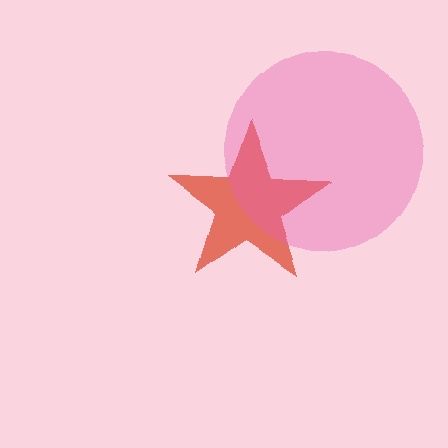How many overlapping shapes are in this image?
There are 2 overlapping shapes in the image.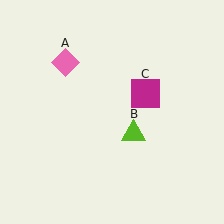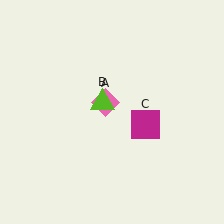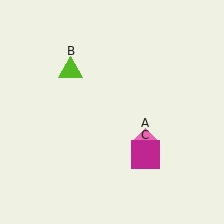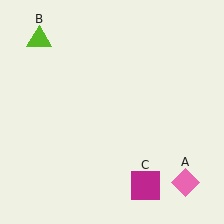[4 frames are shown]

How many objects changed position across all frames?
3 objects changed position: pink diamond (object A), lime triangle (object B), magenta square (object C).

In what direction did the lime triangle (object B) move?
The lime triangle (object B) moved up and to the left.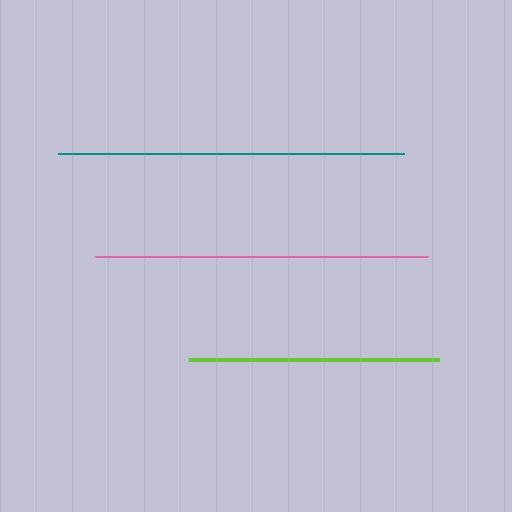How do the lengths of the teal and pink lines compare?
The teal and pink lines are approximately the same length.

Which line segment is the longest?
The teal line is the longest at approximately 346 pixels.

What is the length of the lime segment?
The lime segment is approximately 251 pixels long.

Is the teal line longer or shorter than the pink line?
The teal line is longer than the pink line.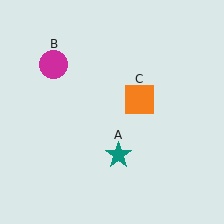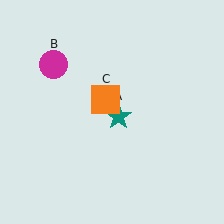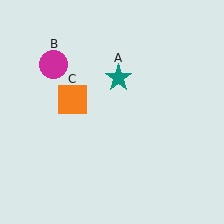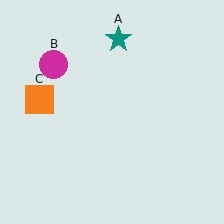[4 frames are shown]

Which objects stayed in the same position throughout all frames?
Magenta circle (object B) remained stationary.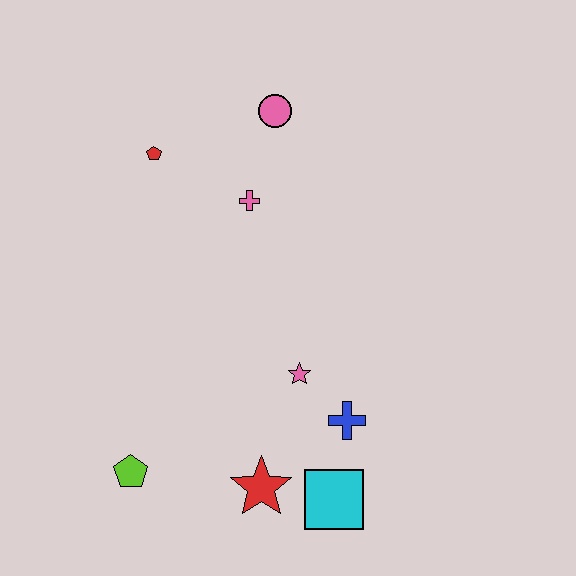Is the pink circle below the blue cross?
No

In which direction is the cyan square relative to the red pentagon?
The cyan square is below the red pentagon.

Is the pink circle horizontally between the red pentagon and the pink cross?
No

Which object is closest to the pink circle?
The pink cross is closest to the pink circle.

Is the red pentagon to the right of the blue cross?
No